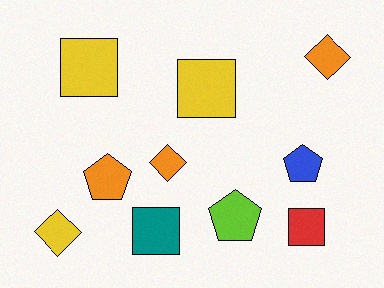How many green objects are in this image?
There are no green objects.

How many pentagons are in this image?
There are 3 pentagons.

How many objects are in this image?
There are 10 objects.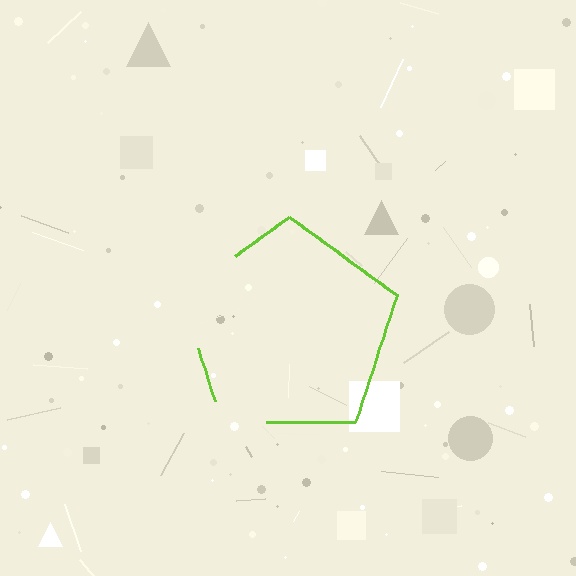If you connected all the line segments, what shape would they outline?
They would outline a pentagon.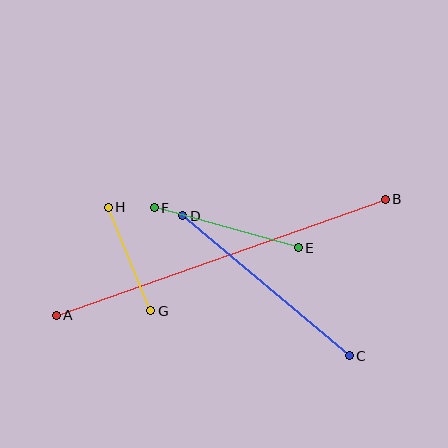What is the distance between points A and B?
The distance is approximately 349 pixels.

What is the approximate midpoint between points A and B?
The midpoint is at approximately (221, 257) pixels.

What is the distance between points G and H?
The distance is approximately 112 pixels.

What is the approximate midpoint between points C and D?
The midpoint is at approximately (266, 286) pixels.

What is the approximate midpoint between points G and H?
The midpoint is at approximately (130, 259) pixels.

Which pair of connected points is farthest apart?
Points A and B are farthest apart.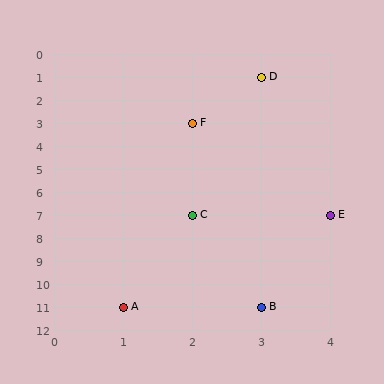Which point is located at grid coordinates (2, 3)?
Point F is at (2, 3).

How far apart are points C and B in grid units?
Points C and B are 1 column and 4 rows apart (about 4.1 grid units diagonally).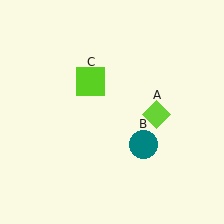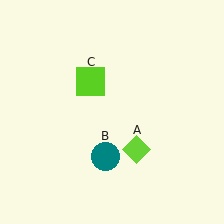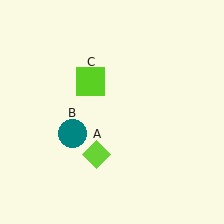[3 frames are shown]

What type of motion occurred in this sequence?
The lime diamond (object A), teal circle (object B) rotated clockwise around the center of the scene.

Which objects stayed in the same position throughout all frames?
Lime square (object C) remained stationary.